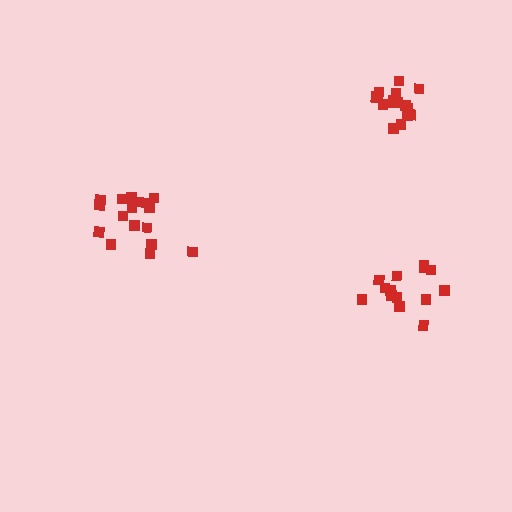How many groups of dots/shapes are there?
There are 3 groups.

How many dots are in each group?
Group 1: 17 dots, Group 2: 14 dots, Group 3: 17 dots (48 total).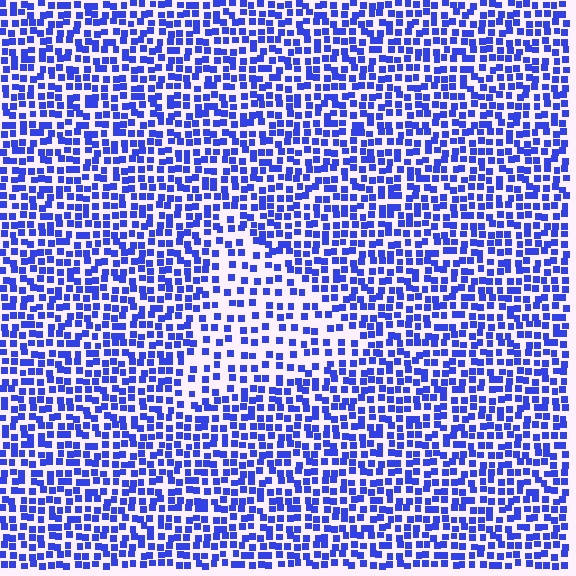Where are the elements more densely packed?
The elements are more densely packed outside the triangle boundary.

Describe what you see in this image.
The image contains small blue elements arranged at two different densities. A triangle-shaped region is visible where the elements are less densely packed than the surrounding area.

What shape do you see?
I see a triangle.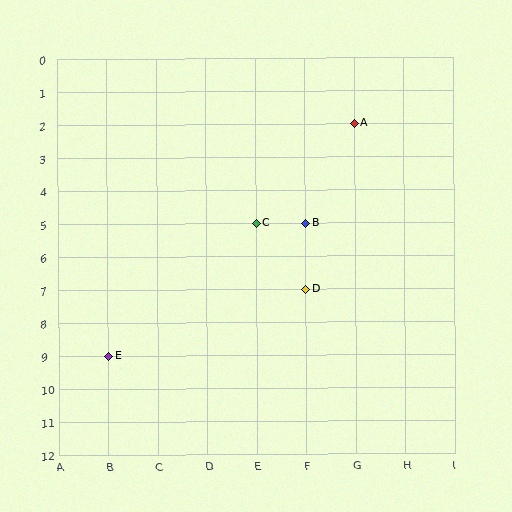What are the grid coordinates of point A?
Point A is at grid coordinates (G, 2).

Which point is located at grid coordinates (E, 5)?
Point C is at (E, 5).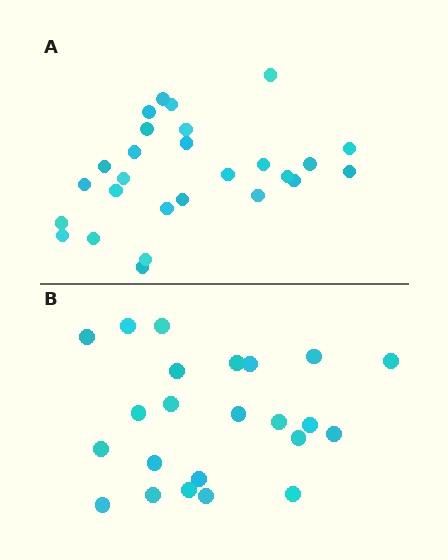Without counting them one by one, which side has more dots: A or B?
Region A (the top region) has more dots.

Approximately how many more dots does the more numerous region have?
Region A has about 4 more dots than region B.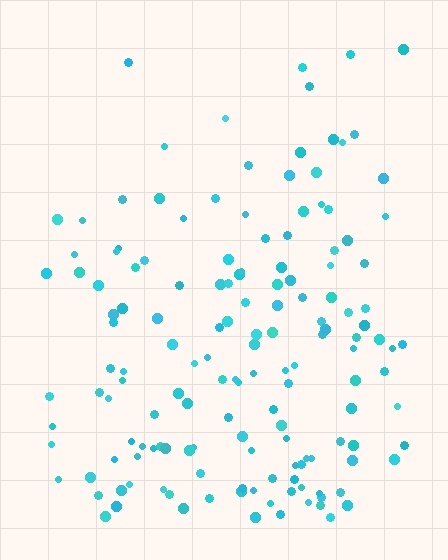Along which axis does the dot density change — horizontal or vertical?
Vertical.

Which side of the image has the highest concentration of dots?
The bottom.